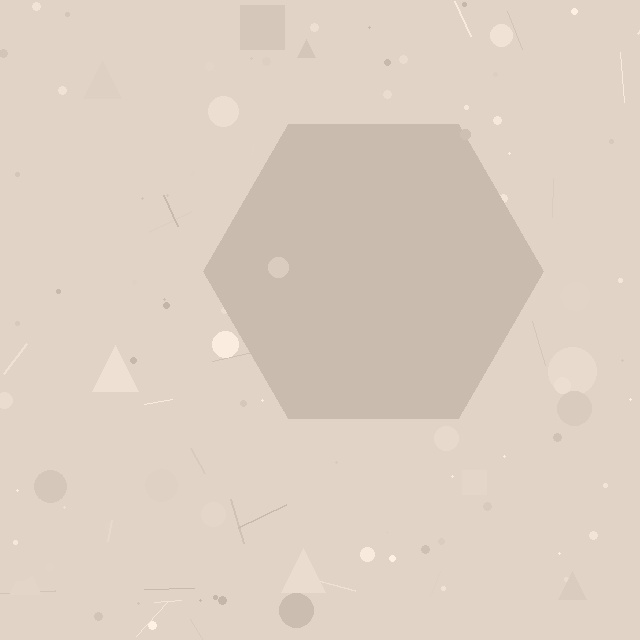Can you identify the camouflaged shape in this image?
The camouflaged shape is a hexagon.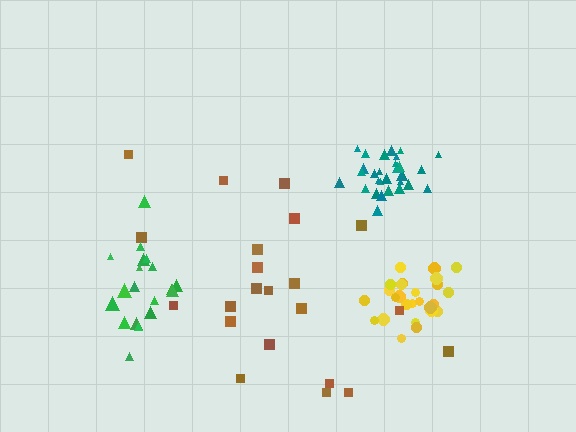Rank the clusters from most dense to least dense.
teal, yellow, green, brown.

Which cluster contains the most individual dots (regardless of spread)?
Teal (30).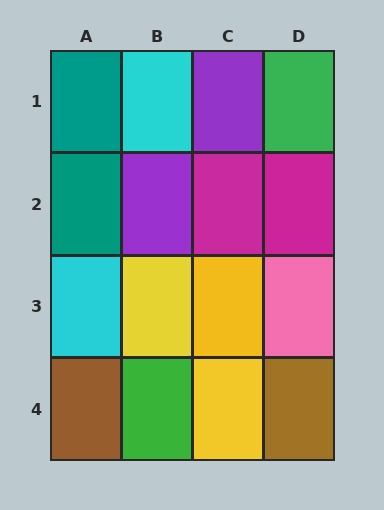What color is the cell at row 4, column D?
Brown.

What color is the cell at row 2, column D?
Magenta.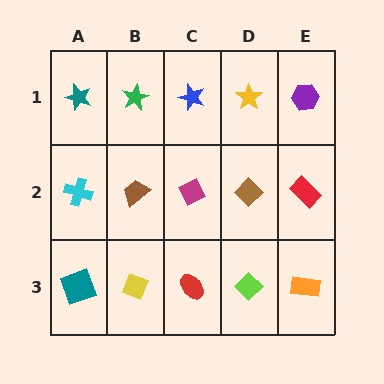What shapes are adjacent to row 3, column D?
A brown diamond (row 2, column D), a red ellipse (row 3, column C), an orange rectangle (row 3, column E).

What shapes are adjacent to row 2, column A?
A teal star (row 1, column A), a teal square (row 3, column A), a brown trapezoid (row 2, column B).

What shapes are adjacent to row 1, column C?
A magenta diamond (row 2, column C), a green star (row 1, column B), a yellow star (row 1, column D).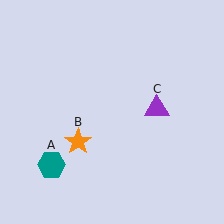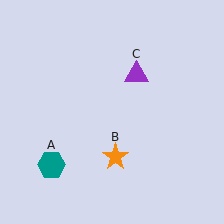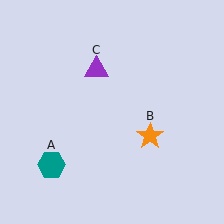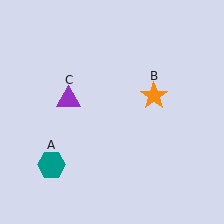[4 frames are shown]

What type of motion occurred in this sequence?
The orange star (object B), purple triangle (object C) rotated counterclockwise around the center of the scene.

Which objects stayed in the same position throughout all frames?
Teal hexagon (object A) remained stationary.